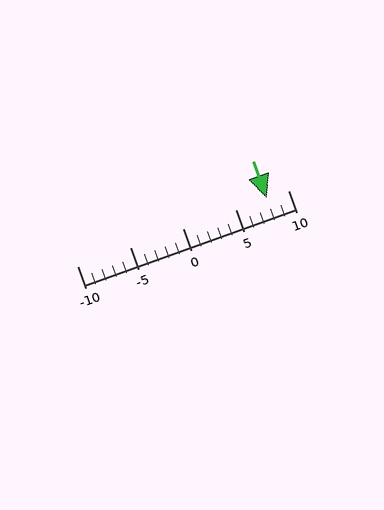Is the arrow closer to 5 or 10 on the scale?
The arrow is closer to 10.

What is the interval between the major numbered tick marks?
The major tick marks are spaced 5 units apart.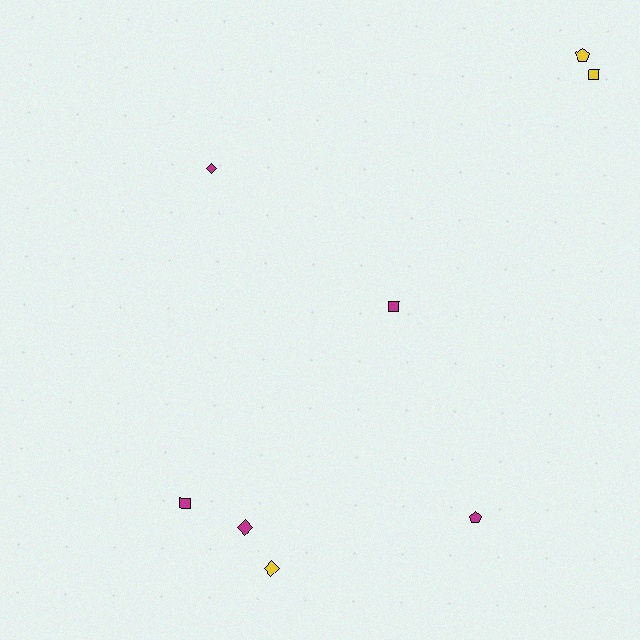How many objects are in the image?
There are 8 objects.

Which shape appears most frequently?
Square, with 3 objects.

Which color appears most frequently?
Magenta, with 5 objects.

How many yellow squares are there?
There is 1 yellow square.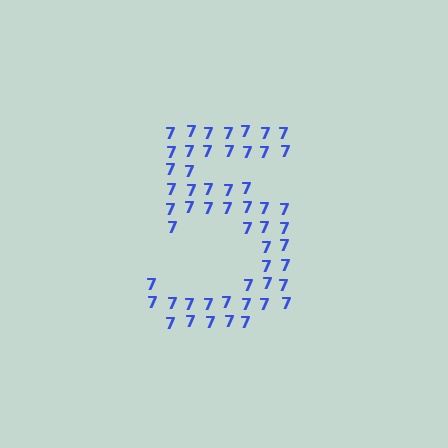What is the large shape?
The large shape is the digit 5.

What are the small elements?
The small elements are digit 7's.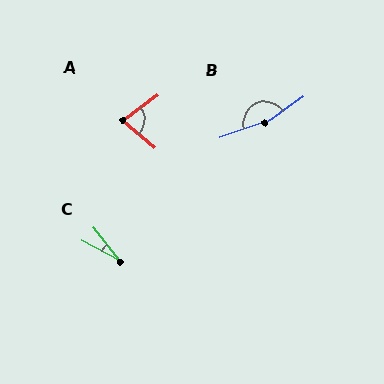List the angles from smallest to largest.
C (24°), A (78°), B (164°).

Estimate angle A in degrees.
Approximately 78 degrees.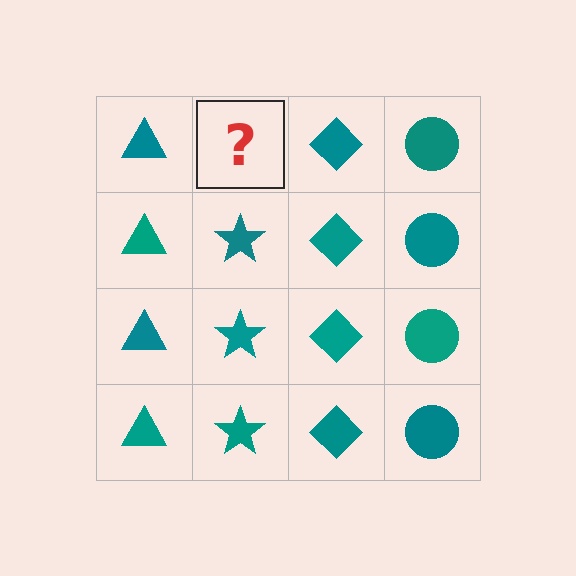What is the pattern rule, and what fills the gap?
The rule is that each column has a consistent shape. The gap should be filled with a teal star.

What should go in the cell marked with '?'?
The missing cell should contain a teal star.